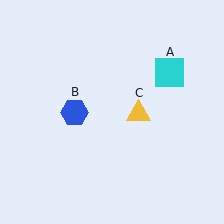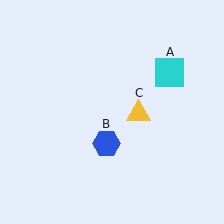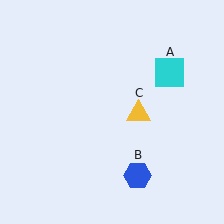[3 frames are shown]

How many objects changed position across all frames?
1 object changed position: blue hexagon (object B).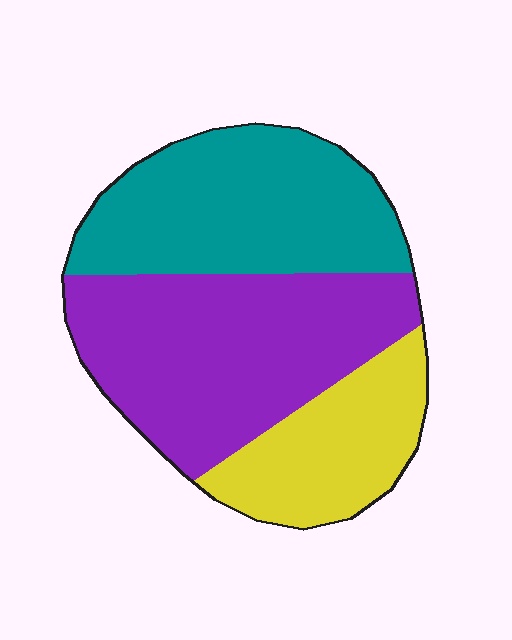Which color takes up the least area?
Yellow, at roughly 20%.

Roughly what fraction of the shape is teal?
Teal covers 36% of the shape.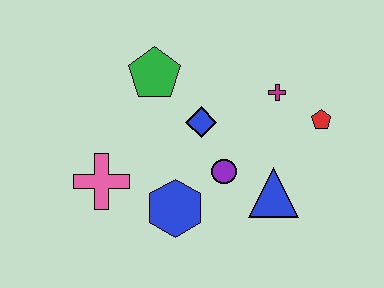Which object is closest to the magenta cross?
The red pentagon is closest to the magenta cross.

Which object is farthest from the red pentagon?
The pink cross is farthest from the red pentagon.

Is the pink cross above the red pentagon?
No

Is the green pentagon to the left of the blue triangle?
Yes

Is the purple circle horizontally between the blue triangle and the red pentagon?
No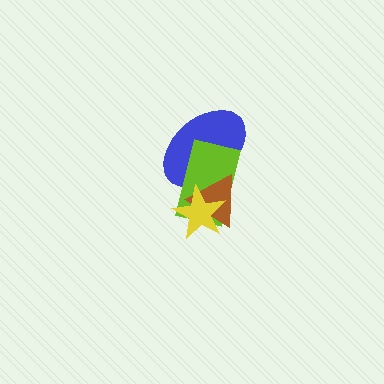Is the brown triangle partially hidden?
Yes, it is partially covered by another shape.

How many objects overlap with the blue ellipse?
3 objects overlap with the blue ellipse.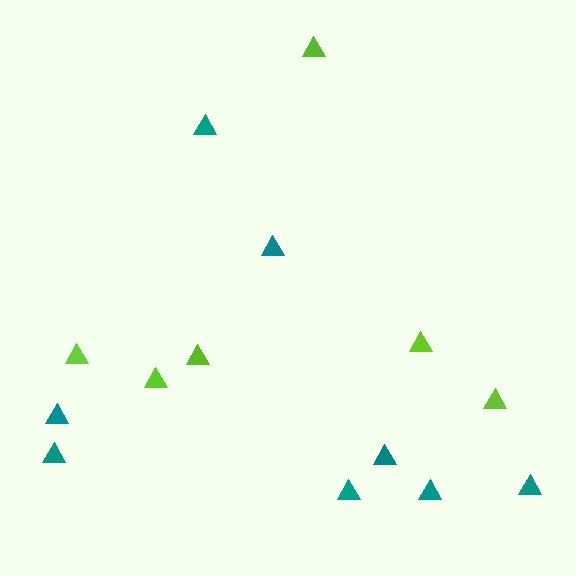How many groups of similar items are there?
There are 2 groups: one group of teal triangles (8) and one group of lime triangles (6).